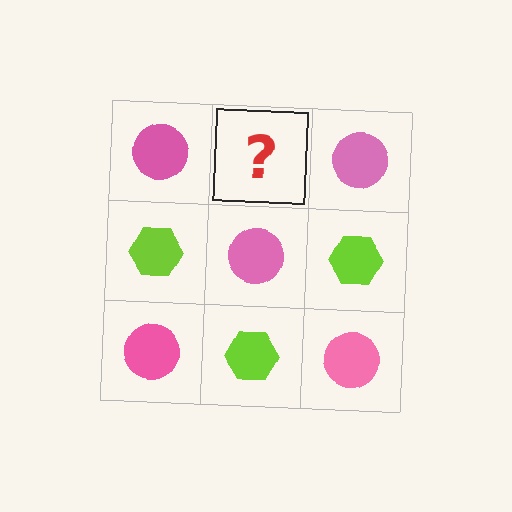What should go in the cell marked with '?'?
The missing cell should contain a lime hexagon.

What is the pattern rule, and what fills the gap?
The rule is that it alternates pink circle and lime hexagon in a checkerboard pattern. The gap should be filled with a lime hexagon.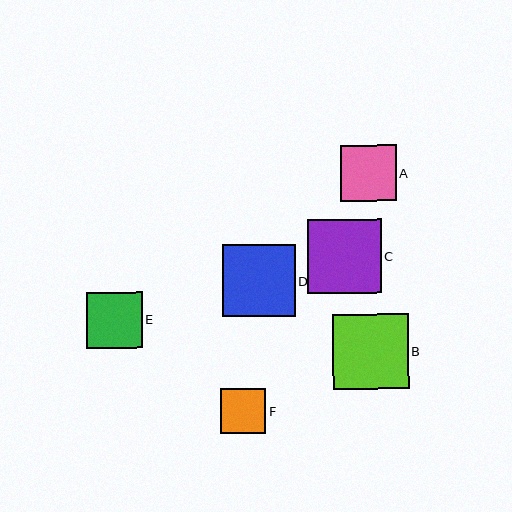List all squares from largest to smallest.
From largest to smallest: B, C, D, A, E, F.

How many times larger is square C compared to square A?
Square C is approximately 1.3 times the size of square A.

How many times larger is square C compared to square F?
Square C is approximately 1.6 times the size of square F.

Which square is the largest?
Square B is the largest with a size of approximately 75 pixels.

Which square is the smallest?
Square F is the smallest with a size of approximately 45 pixels.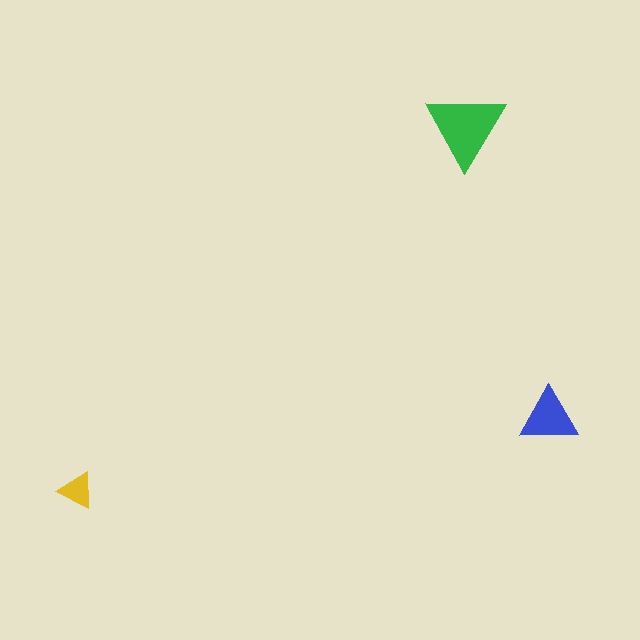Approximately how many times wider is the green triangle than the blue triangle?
About 1.5 times wider.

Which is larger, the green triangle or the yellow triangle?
The green one.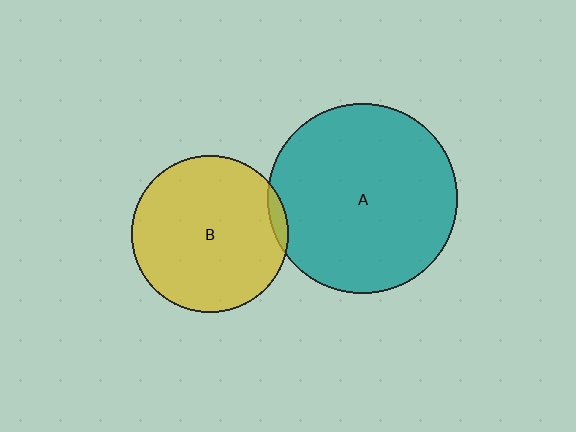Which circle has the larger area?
Circle A (teal).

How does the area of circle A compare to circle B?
Approximately 1.5 times.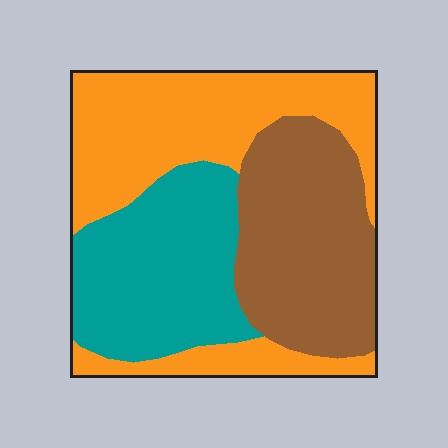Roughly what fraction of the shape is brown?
Brown covers 31% of the shape.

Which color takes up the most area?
Orange, at roughly 40%.